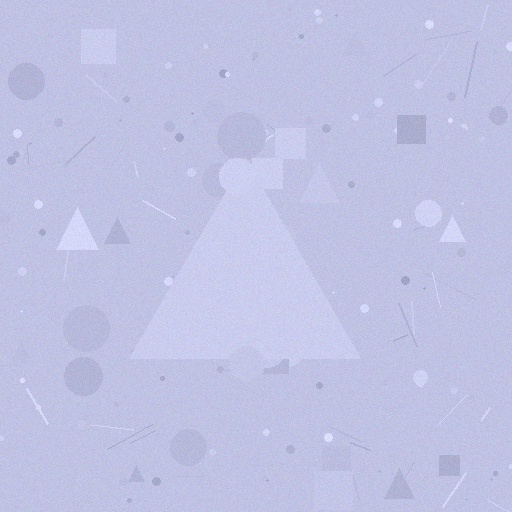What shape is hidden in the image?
A triangle is hidden in the image.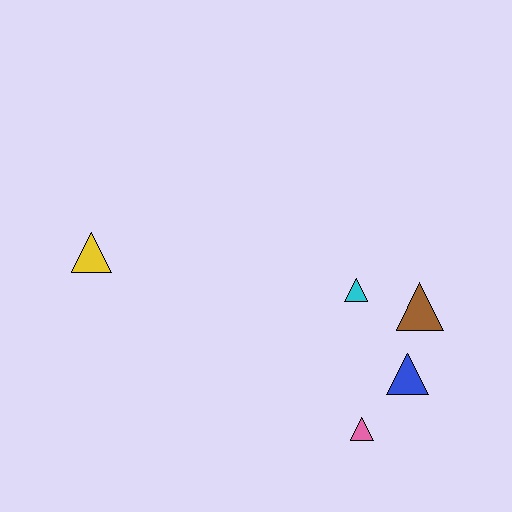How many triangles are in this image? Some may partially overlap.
There are 5 triangles.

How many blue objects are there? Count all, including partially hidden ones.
There is 1 blue object.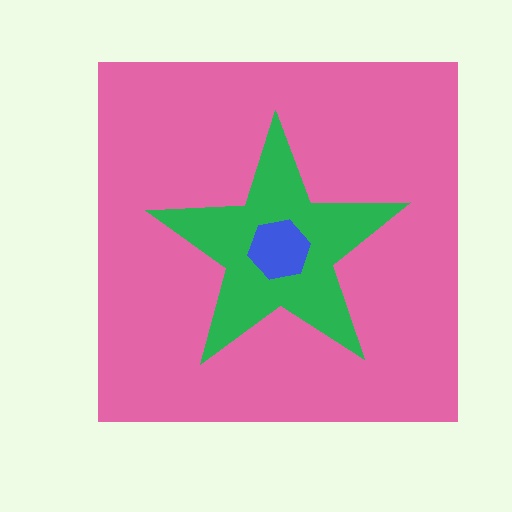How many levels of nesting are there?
3.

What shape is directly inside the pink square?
The green star.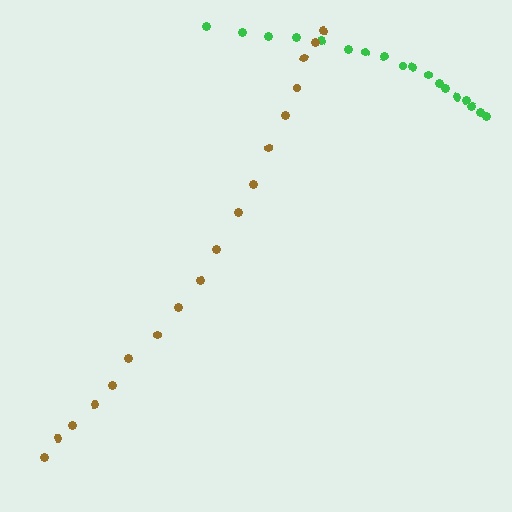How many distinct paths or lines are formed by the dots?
There are 2 distinct paths.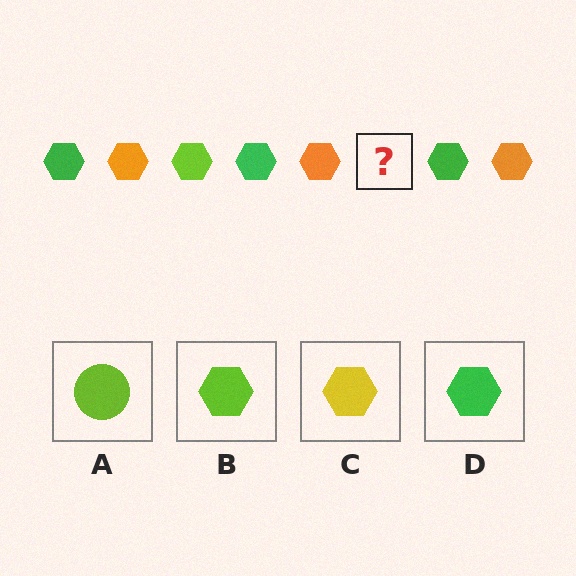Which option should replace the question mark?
Option B.